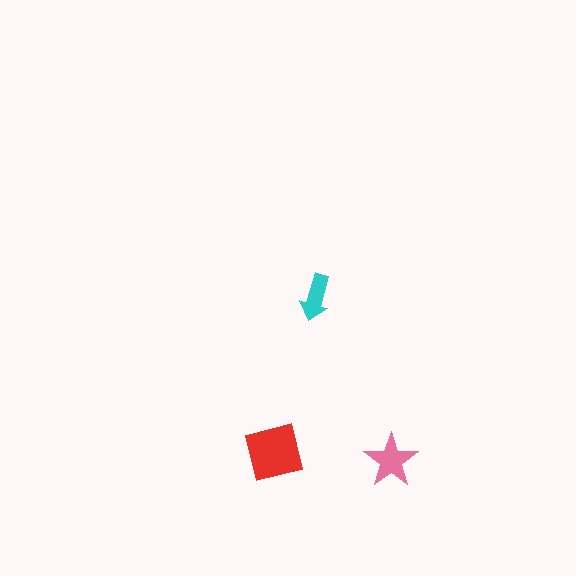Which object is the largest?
The red square.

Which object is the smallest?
The cyan arrow.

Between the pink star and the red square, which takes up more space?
The red square.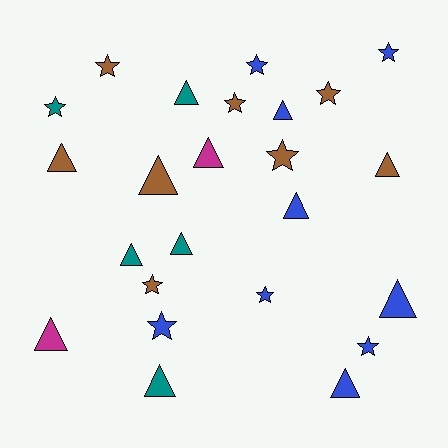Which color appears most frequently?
Blue, with 9 objects.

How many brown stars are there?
There are 5 brown stars.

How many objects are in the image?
There are 24 objects.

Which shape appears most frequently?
Triangle, with 13 objects.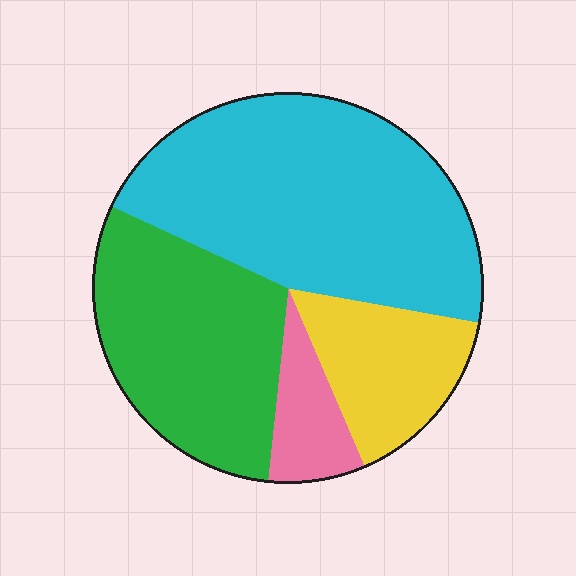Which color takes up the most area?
Cyan, at roughly 45%.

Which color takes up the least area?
Pink, at roughly 10%.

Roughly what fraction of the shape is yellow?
Yellow takes up about one sixth (1/6) of the shape.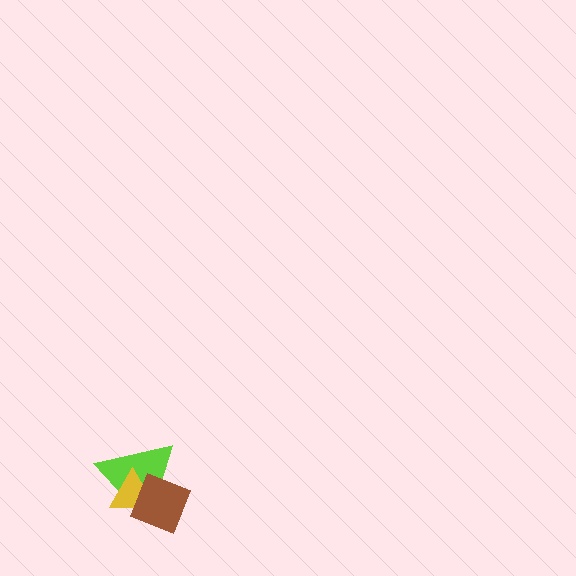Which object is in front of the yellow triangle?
The brown diamond is in front of the yellow triangle.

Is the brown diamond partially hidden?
No, no other shape covers it.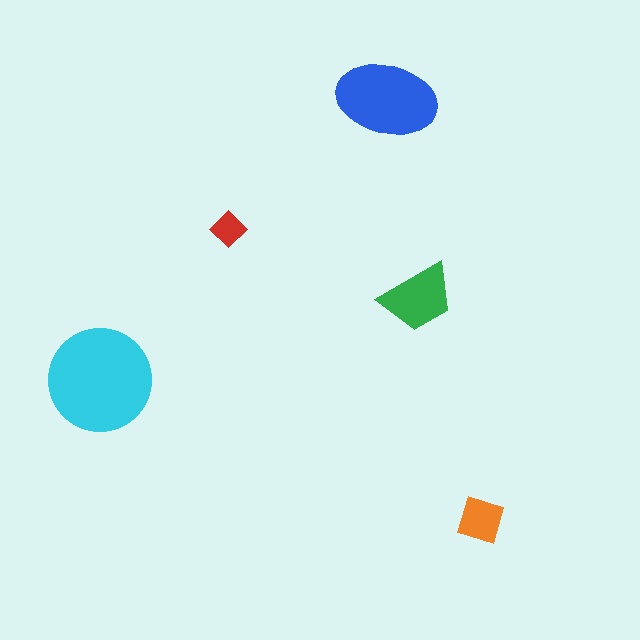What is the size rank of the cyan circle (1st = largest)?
1st.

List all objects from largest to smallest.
The cyan circle, the blue ellipse, the green trapezoid, the orange square, the red diamond.